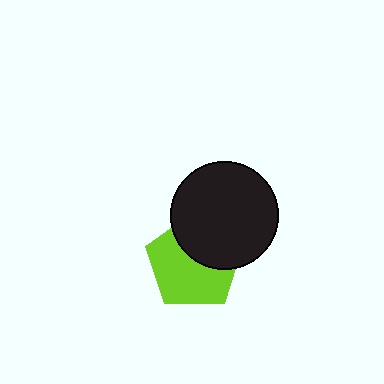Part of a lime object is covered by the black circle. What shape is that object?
It is a pentagon.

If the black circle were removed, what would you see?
You would see the complete lime pentagon.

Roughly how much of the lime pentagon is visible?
About half of it is visible (roughly 60%).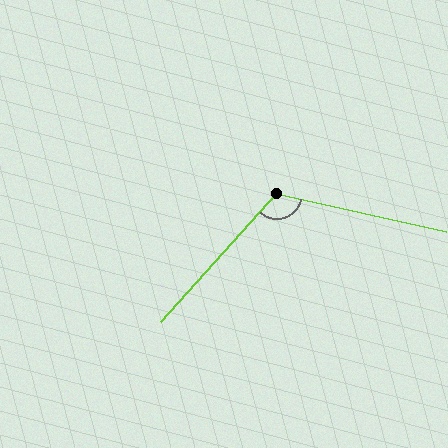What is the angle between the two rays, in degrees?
Approximately 119 degrees.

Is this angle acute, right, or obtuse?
It is obtuse.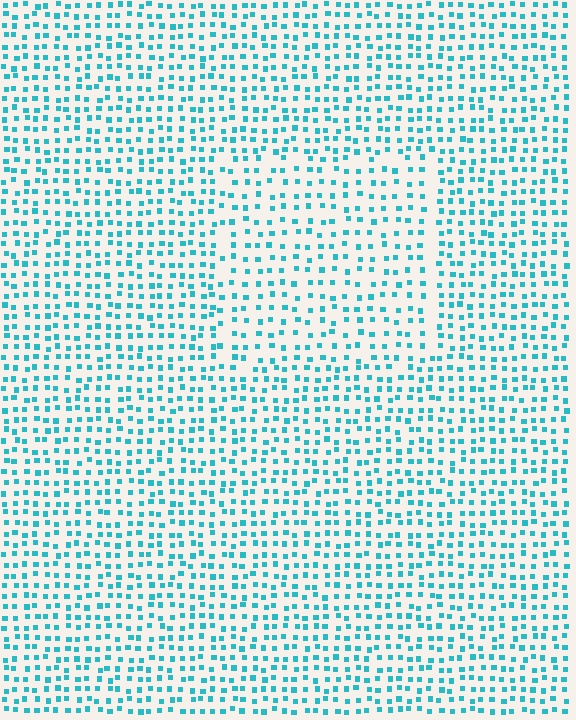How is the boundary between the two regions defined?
The boundary is defined by a change in element density (approximately 1.5x ratio). All elements are the same color, size, and shape.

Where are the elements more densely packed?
The elements are more densely packed outside the rectangle boundary.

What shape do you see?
I see a rectangle.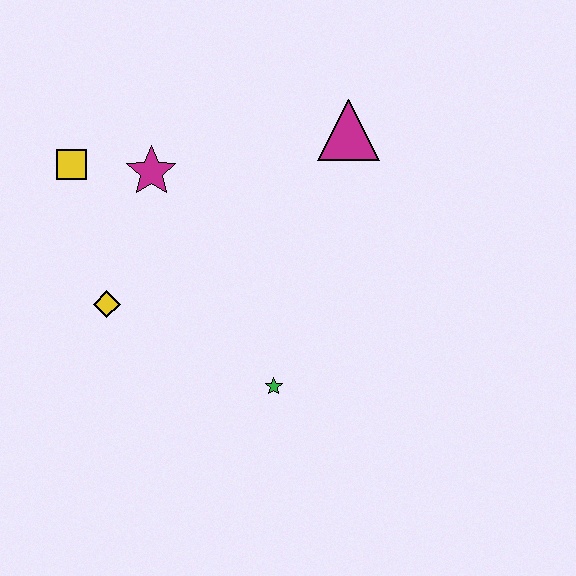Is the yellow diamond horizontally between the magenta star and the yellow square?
Yes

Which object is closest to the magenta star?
The yellow square is closest to the magenta star.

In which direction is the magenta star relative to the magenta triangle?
The magenta star is to the left of the magenta triangle.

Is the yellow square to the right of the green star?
No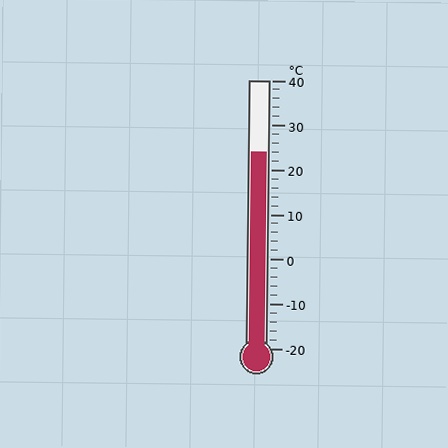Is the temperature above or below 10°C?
The temperature is above 10°C.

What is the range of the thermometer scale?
The thermometer scale ranges from -20°C to 40°C.